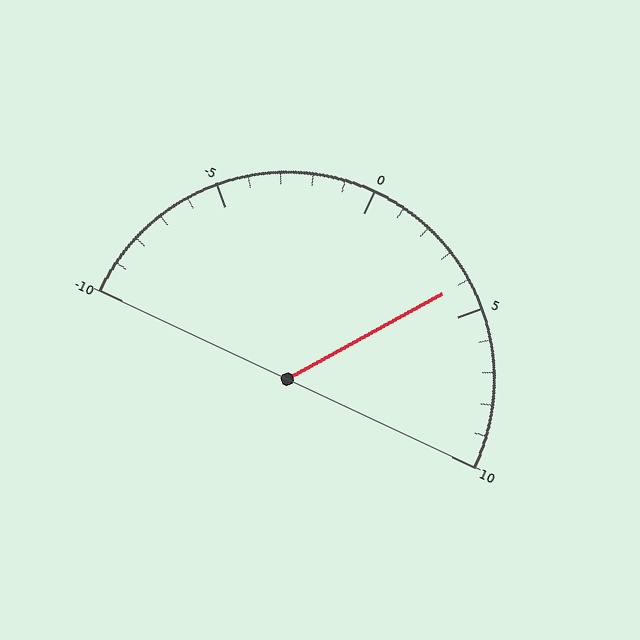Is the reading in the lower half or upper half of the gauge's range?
The reading is in the upper half of the range (-10 to 10).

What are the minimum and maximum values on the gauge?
The gauge ranges from -10 to 10.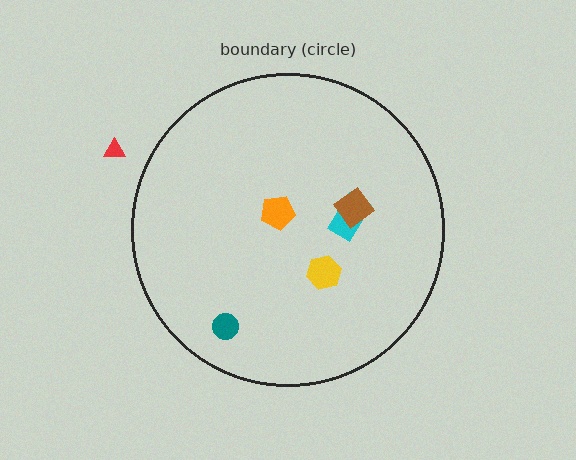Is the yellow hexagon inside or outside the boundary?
Inside.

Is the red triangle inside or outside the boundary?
Outside.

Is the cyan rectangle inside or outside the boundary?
Inside.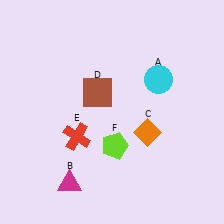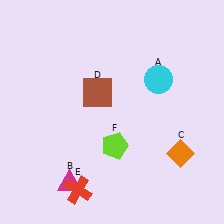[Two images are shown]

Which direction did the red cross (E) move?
The red cross (E) moved down.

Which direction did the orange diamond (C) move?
The orange diamond (C) moved right.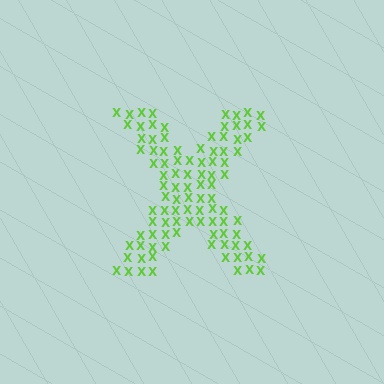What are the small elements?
The small elements are letter X's.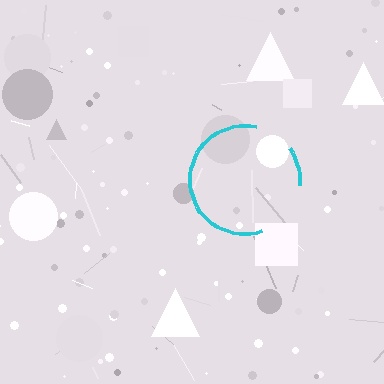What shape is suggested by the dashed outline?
The dashed outline suggests a circle.